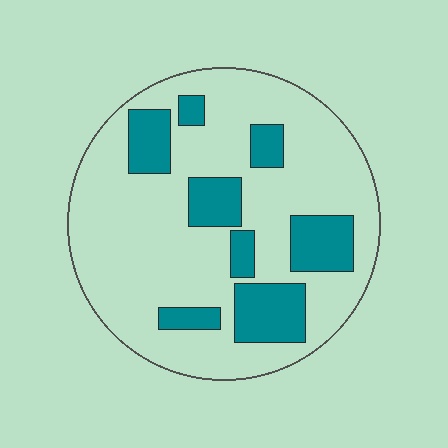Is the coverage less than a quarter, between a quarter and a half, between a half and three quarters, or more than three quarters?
Less than a quarter.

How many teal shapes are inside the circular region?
8.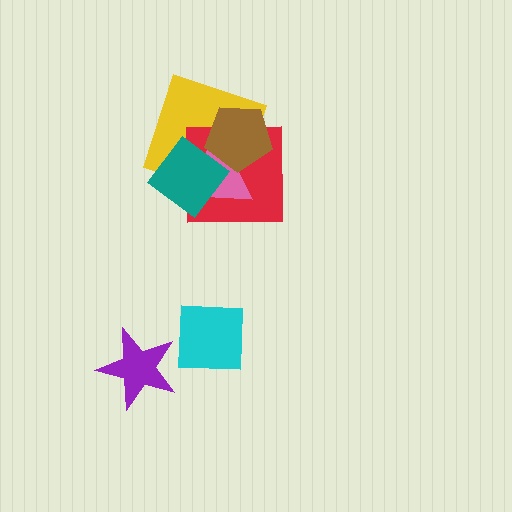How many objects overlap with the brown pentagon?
4 objects overlap with the brown pentagon.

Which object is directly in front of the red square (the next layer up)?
The pink triangle is directly in front of the red square.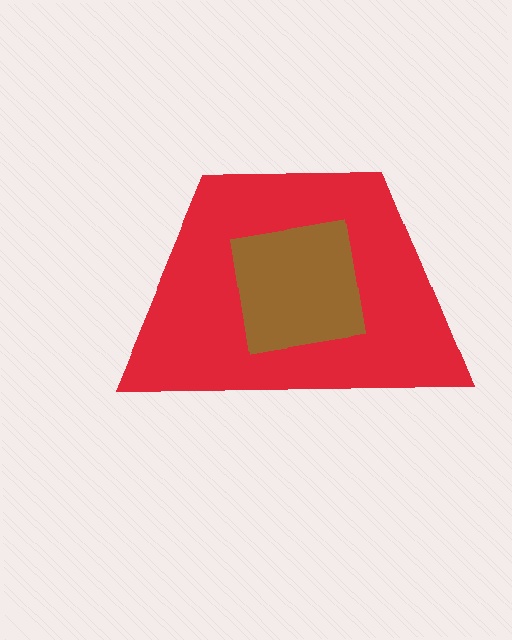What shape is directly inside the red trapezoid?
The brown square.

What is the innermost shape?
The brown square.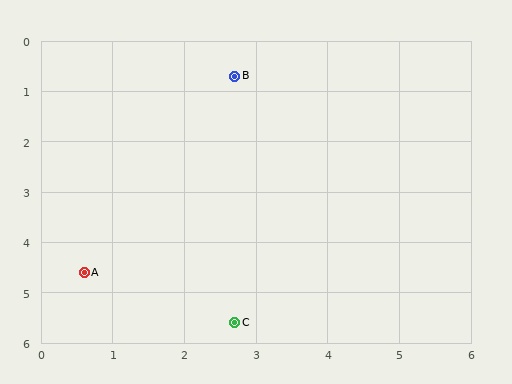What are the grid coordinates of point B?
Point B is at approximately (2.7, 0.7).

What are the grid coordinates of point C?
Point C is at approximately (2.7, 5.6).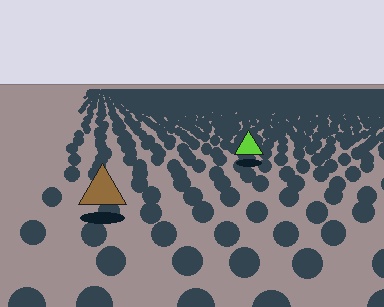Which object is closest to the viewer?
The brown triangle is closest. The texture marks near it are larger and more spread out.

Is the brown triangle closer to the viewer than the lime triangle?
Yes. The brown triangle is closer — you can tell from the texture gradient: the ground texture is coarser near it.